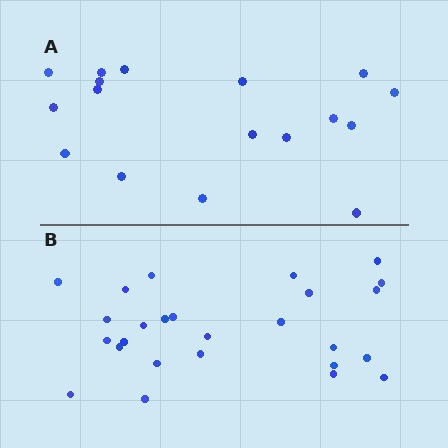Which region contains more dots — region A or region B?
Region B (the bottom region) has more dots.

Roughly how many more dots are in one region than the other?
Region B has roughly 8 or so more dots than region A.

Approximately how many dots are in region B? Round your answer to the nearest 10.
About 30 dots. (The exact count is 26, which rounds to 30.)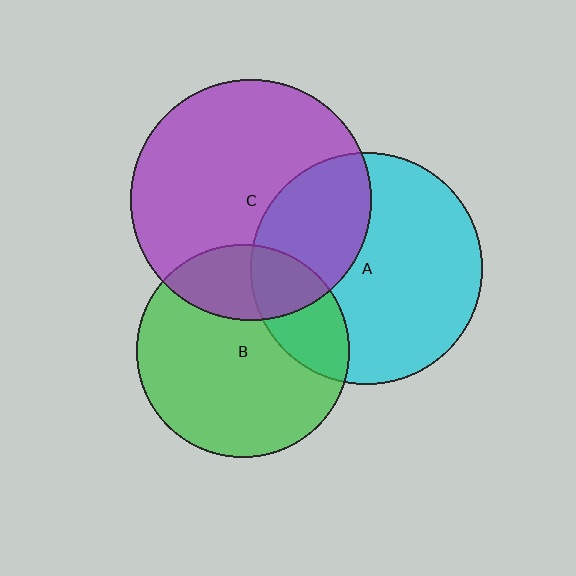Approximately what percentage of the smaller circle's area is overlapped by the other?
Approximately 35%.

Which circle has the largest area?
Circle C (purple).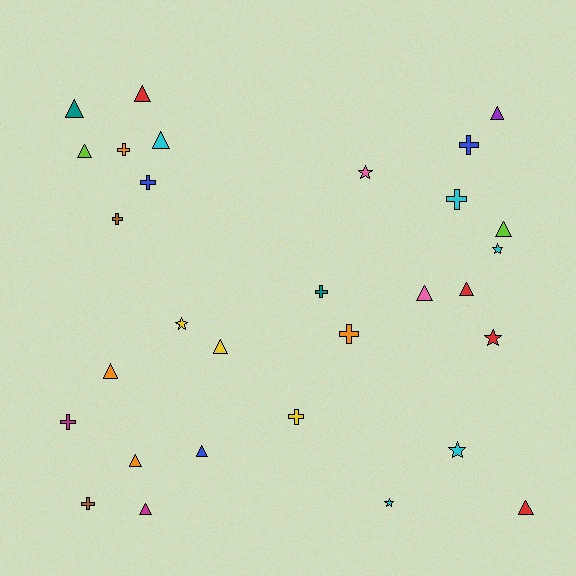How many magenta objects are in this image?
There are 2 magenta objects.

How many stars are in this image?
There are 6 stars.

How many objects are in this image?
There are 30 objects.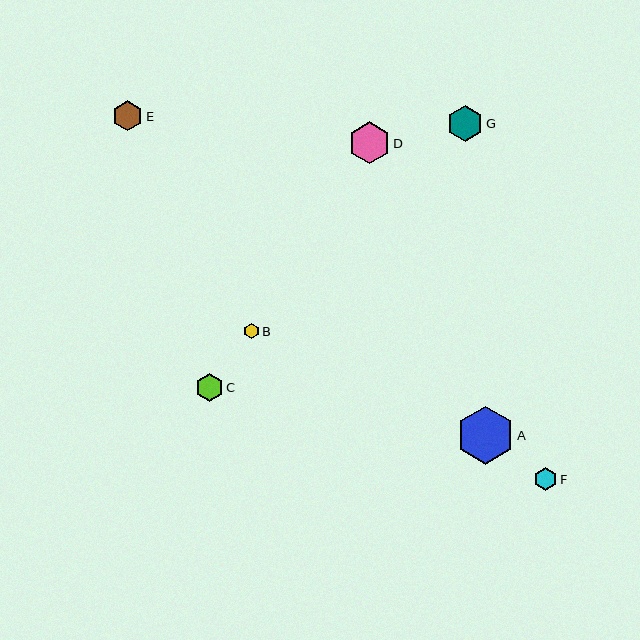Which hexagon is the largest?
Hexagon A is the largest with a size of approximately 58 pixels.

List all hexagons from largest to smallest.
From largest to smallest: A, D, G, E, C, F, B.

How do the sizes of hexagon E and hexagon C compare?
Hexagon E and hexagon C are approximately the same size.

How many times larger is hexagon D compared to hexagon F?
Hexagon D is approximately 1.8 times the size of hexagon F.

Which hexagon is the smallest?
Hexagon B is the smallest with a size of approximately 15 pixels.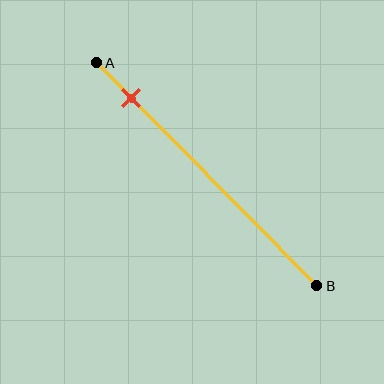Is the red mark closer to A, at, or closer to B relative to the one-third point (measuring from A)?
The red mark is closer to point A than the one-third point of segment AB.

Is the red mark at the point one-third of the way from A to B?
No, the mark is at about 15% from A, not at the 33% one-third point.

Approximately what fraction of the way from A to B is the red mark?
The red mark is approximately 15% of the way from A to B.